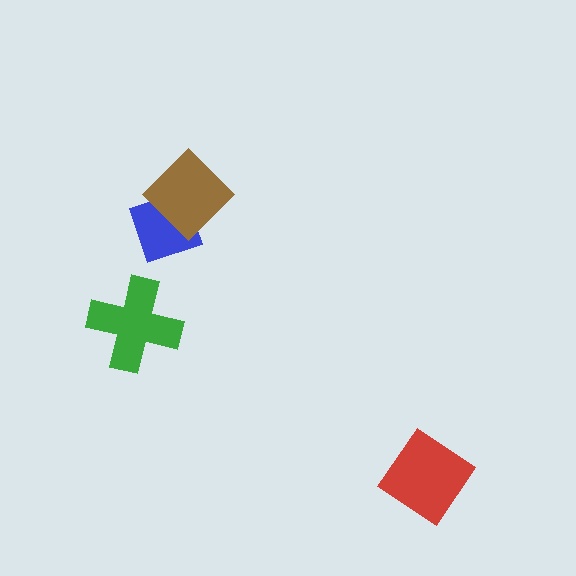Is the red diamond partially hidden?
No, no other shape covers it.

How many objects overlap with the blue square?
1 object overlaps with the blue square.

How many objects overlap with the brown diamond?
1 object overlaps with the brown diamond.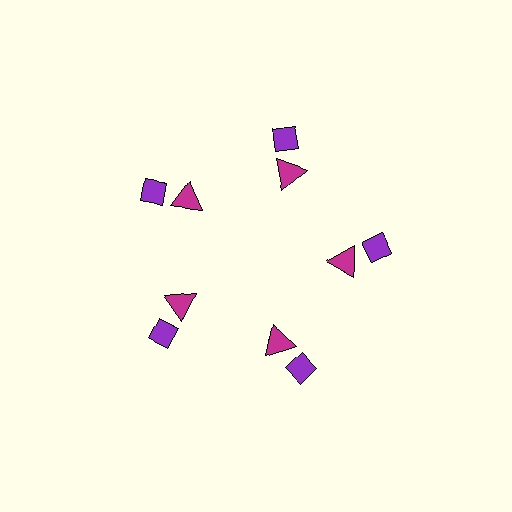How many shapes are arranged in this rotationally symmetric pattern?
There are 10 shapes, arranged in 5 groups of 2.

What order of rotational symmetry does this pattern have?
This pattern has 5-fold rotational symmetry.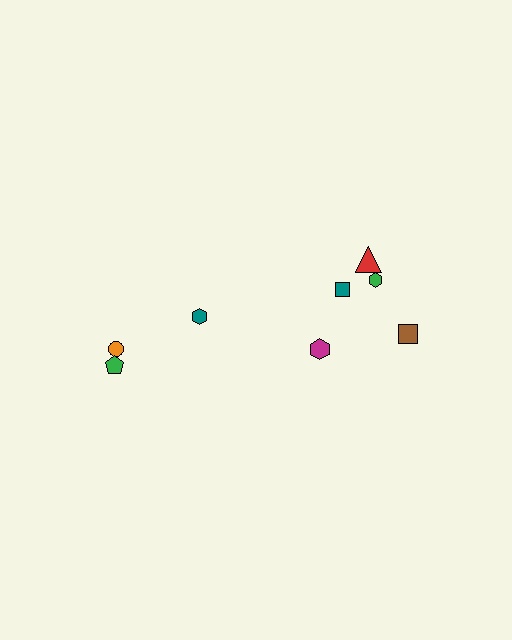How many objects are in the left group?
There are 3 objects.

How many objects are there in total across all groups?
There are 8 objects.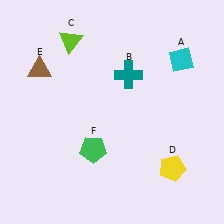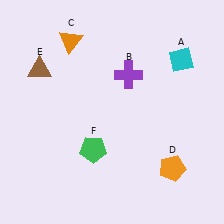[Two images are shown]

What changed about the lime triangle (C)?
In Image 1, C is lime. In Image 2, it changed to orange.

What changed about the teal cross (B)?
In Image 1, B is teal. In Image 2, it changed to purple.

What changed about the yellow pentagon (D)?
In Image 1, D is yellow. In Image 2, it changed to orange.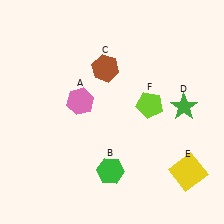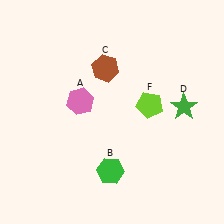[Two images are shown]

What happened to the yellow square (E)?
The yellow square (E) was removed in Image 2. It was in the bottom-right area of Image 1.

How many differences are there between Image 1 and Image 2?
There is 1 difference between the two images.